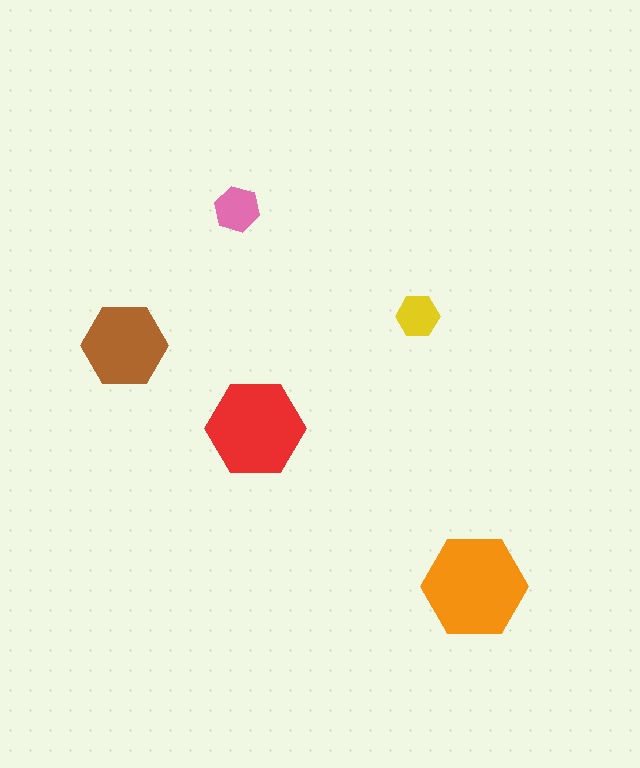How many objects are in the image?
There are 5 objects in the image.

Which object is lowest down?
The orange hexagon is bottommost.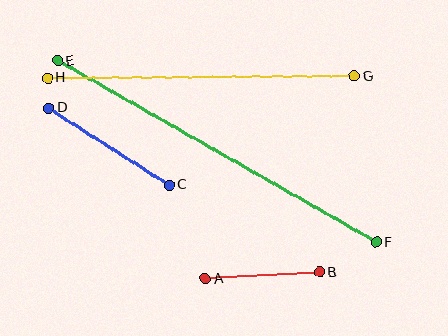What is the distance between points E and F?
The distance is approximately 367 pixels.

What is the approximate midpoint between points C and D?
The midpoint is at approximately (109, 147) pixels.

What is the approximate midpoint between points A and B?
The midpoint is at approximately (262, 275) pixels.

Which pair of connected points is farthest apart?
Points E and F are farthest apart.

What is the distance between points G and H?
The distance is approximately 307 pixels.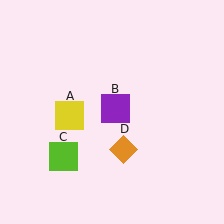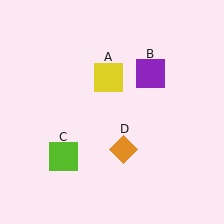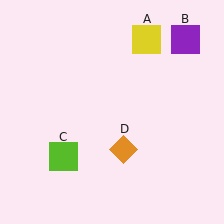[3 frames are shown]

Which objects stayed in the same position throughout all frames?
Lime square (object C) and orange diamond (object D) remained stationary.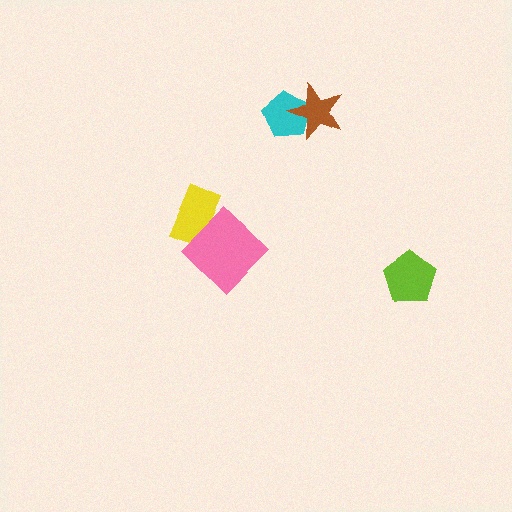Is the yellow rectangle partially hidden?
Yes, it is partially covered by another shape.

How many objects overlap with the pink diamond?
1 object overlaps with the pink diamond.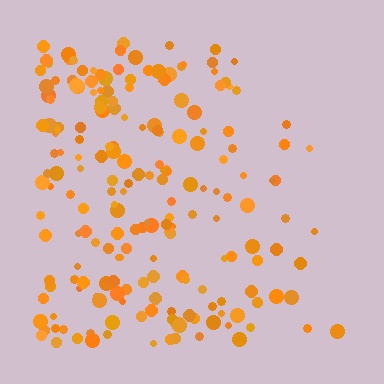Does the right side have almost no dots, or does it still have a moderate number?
Still a moderate number, just noticeably fewer than the left.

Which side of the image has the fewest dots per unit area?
The right.